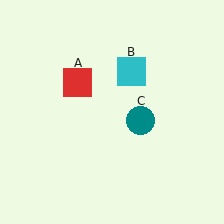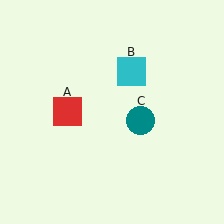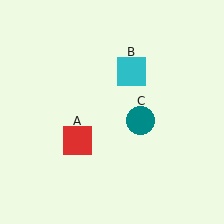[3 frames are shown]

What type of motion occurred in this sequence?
The red square (object A) rotated counterclockwise around the center of the scene.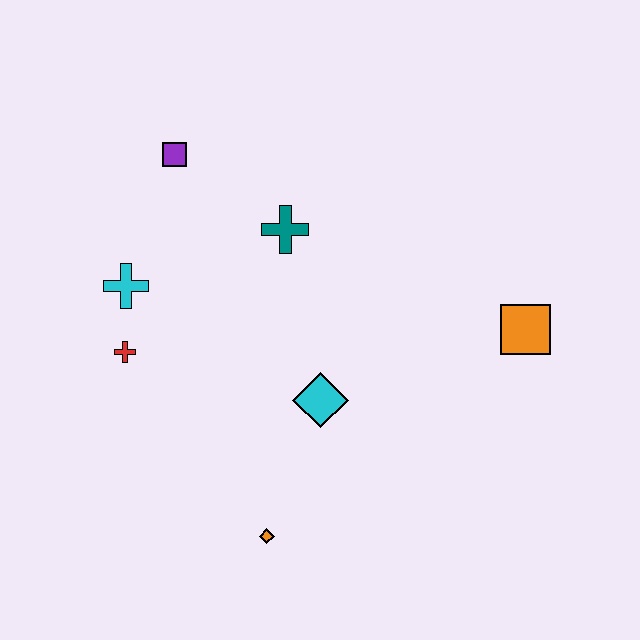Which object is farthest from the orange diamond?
The purple square is farthest from the orange diamond.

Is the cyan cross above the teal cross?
No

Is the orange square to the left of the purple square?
No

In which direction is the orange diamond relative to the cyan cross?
The orange diamond is below the cyan cross.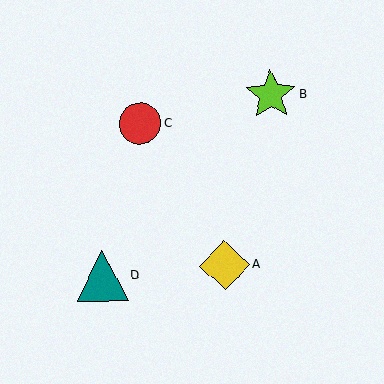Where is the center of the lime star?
The center of the lime star is at (271, 95).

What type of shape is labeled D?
Shape D is a teal triangle.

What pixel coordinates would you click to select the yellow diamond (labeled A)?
Click at (225, 265) to select the yellow diamond A.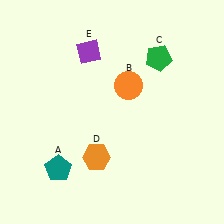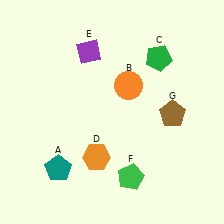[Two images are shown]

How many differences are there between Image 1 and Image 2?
There are 2 differences between the two images.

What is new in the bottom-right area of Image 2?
A brown pentagon (G) was added in the bottom-right area of Image 2.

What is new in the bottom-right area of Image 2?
A green pentagon (F) was added in the bottom-right area of Image 2.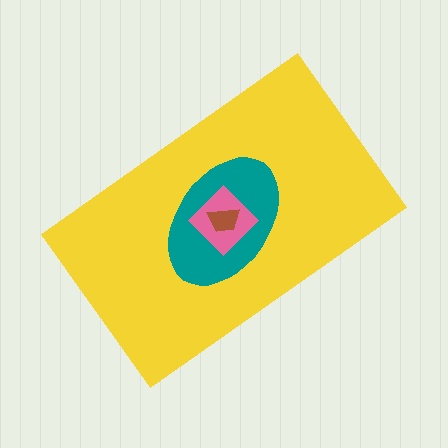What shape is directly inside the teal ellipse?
The pink diamond.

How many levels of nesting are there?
4.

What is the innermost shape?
The brown trapezoid.